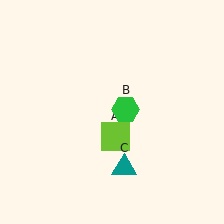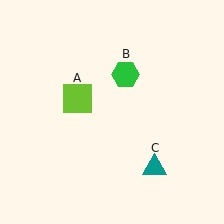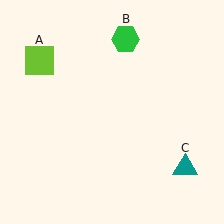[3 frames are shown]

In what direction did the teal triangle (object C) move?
The teal triangle (object C) moved right.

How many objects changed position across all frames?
3 objects changed position: lime square (object A), green hexagon (object B), teal triangle (object C).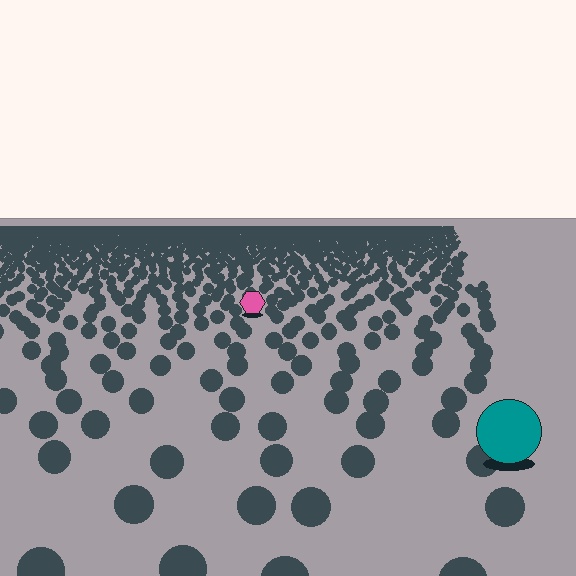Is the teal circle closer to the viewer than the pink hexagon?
Yes. The teal circle is closer — you can tell from the texture gradient: the ground texture is coarser near it.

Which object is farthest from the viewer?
The pink hexagon is farthest from the viewer. It appears smaller and the ground texture around it is denser.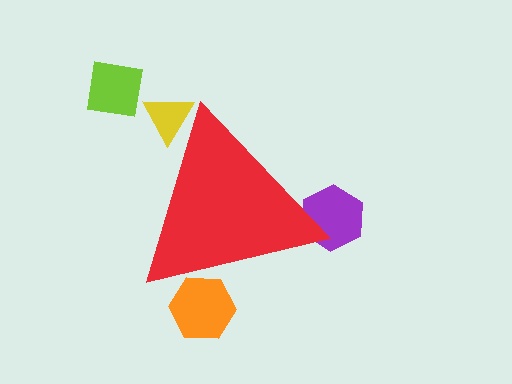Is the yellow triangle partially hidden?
Yes, the yellow triangle is partially hidden behind the red triangle.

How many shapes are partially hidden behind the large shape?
3 shapes are partially hidden.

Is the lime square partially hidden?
No, the lime square is fully visible.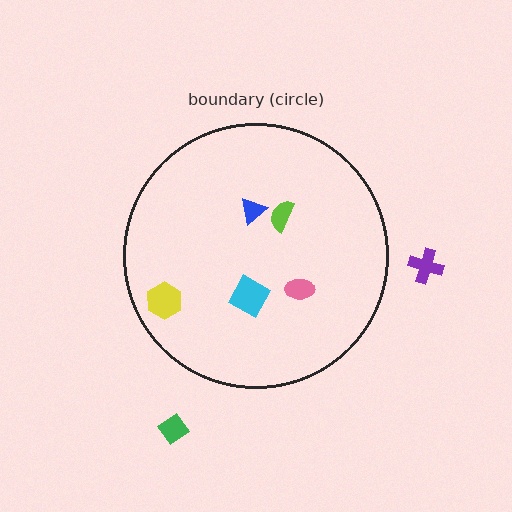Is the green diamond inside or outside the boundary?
Outside.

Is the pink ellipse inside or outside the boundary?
Inside.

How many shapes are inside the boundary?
5 inside, 2 outside.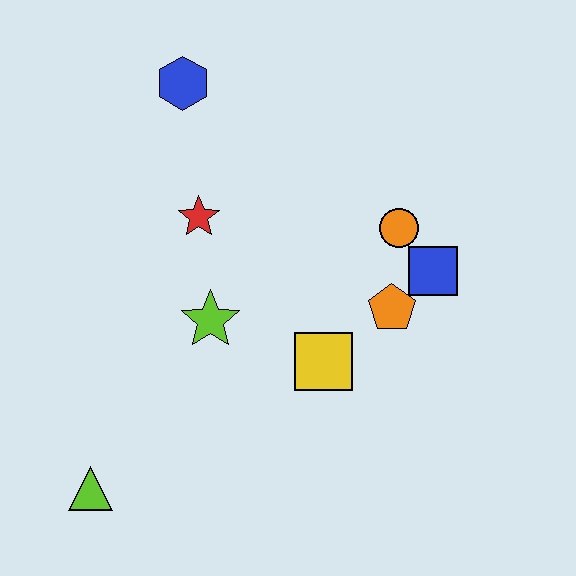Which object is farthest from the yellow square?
The blue hexagon is farthest from the yellow square.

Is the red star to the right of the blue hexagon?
Yes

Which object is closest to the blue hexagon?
The red star is closest to the blue hexagon.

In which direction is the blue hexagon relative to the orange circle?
The blue hexagon is to the left of the orange circle.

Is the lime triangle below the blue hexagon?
Yes